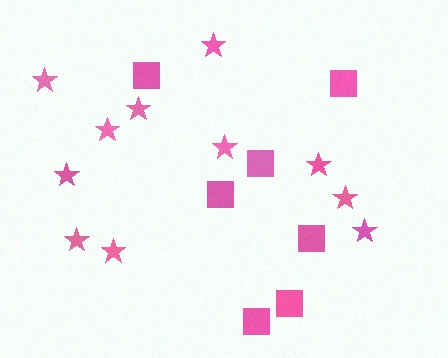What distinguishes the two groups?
There are 2 groups: one group of squares (7) and one group of stars (11).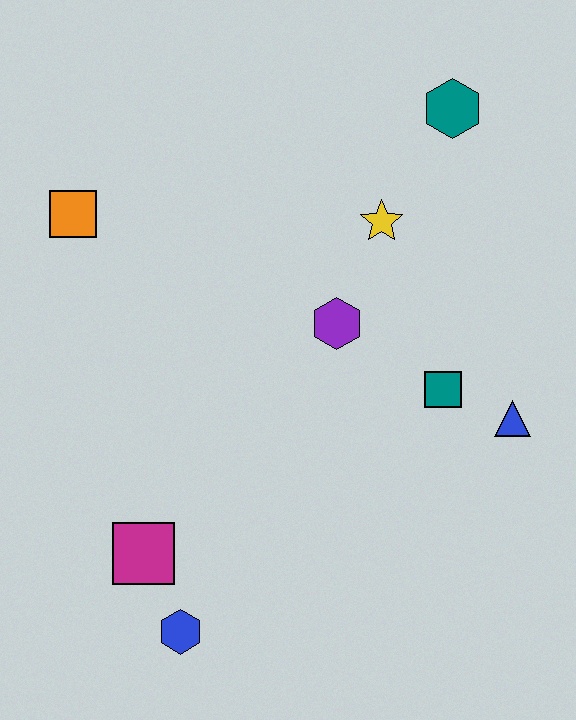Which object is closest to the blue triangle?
The teal square is closest to the blue triangle.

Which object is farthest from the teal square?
The orange square is farthest from the teal square.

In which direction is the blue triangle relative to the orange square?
The blue triangle is to the right of the orange square.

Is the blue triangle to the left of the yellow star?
No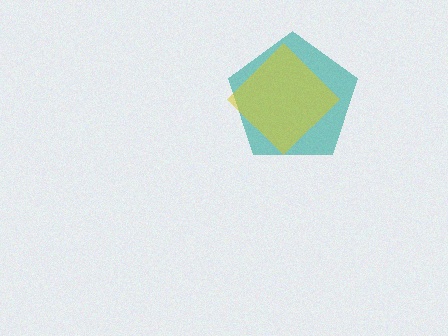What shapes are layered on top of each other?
The layered shapes are: a teal pentagon, a yellow diamond.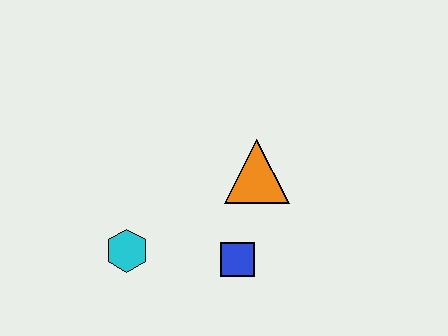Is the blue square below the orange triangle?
Yes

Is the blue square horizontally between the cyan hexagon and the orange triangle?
Yes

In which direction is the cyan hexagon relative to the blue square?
The cyan hexagon is to the left of the blue square.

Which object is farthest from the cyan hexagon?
The orange triangle is farthest from the cyan hexagon.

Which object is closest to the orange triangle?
The blue square is closest to the orange triangle.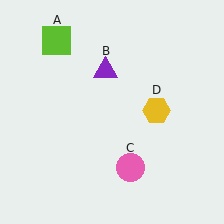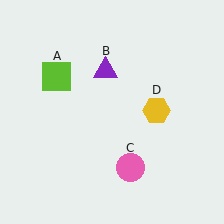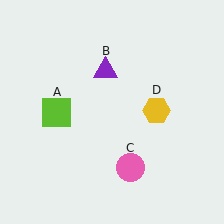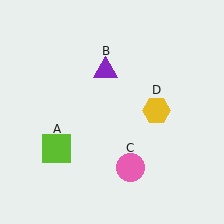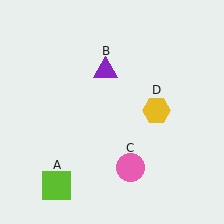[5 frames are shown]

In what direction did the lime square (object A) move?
The lime square (object A) moved down.